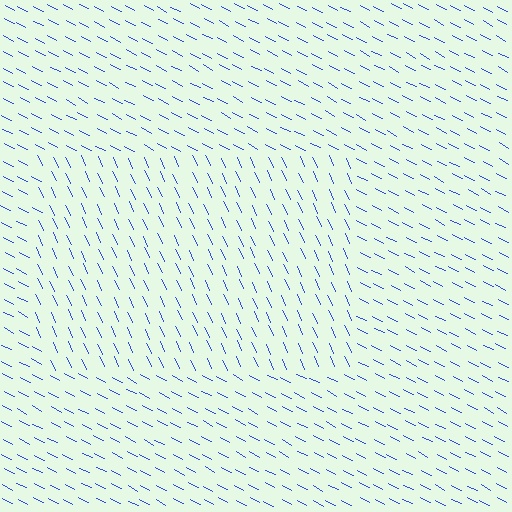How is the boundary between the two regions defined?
The boundary is defined purely by a change in line orientation (approximately 38 degrees difference). All lines are the same color and thickness.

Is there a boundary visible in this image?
Yes, there is a texture boundary formed by a change in line orientation.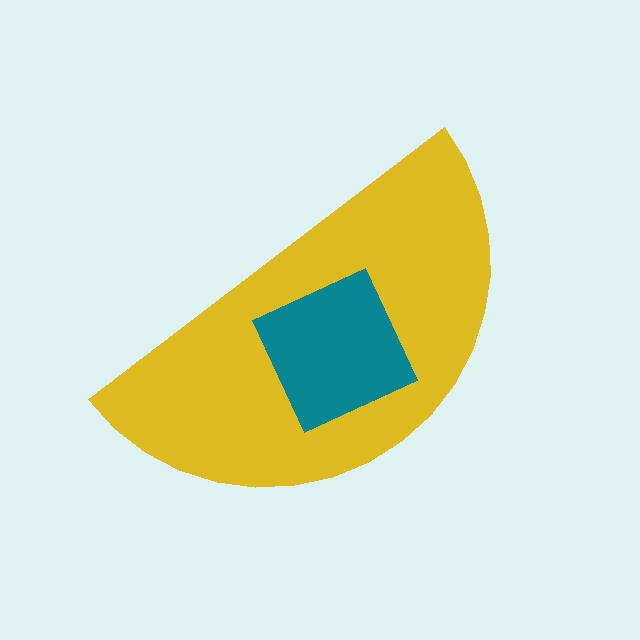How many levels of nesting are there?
2.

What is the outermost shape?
The yellow semicircle.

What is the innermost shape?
The teal diamond.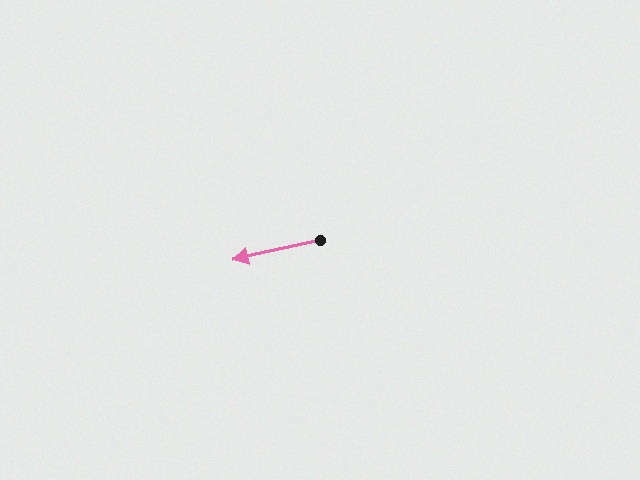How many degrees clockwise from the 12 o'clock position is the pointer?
Approximately 257 degrees.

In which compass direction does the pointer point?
West.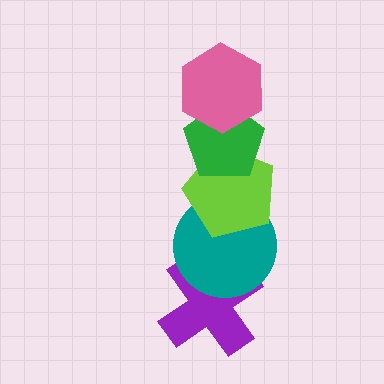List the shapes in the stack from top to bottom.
From top to bottom: the pink hexagon, the green pentagon, the lime pentagon, the teal circle, the purple cross.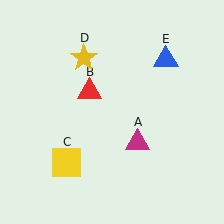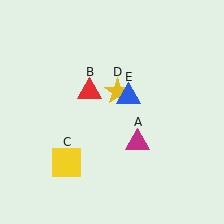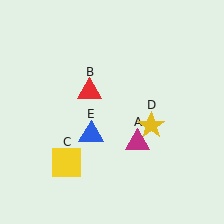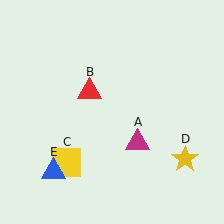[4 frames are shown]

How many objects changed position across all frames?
2 objects changed position: yellow star (object D), blue triangle (object E).